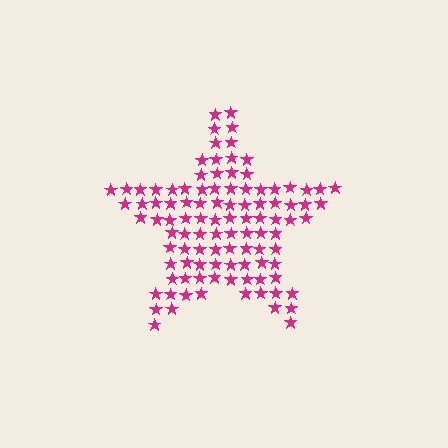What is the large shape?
The large shape is a star.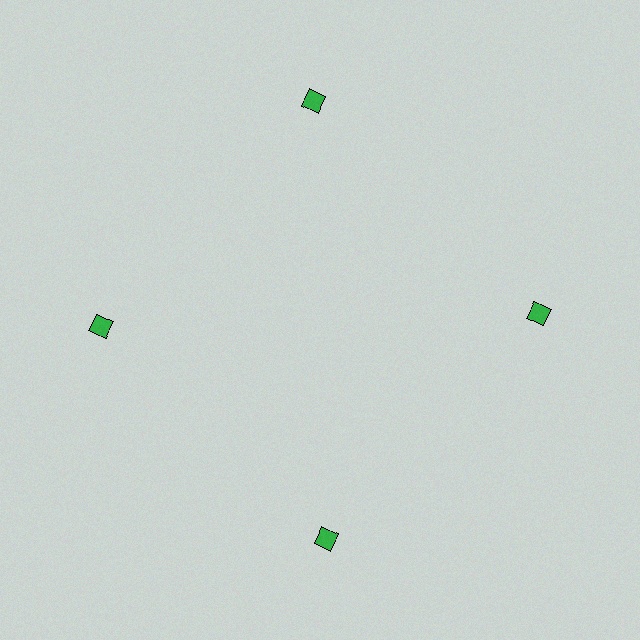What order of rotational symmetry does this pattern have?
This pattern has 4-fold rotational symmetry.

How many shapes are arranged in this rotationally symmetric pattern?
There are 4 shapes, arranged in 4 groups of 1.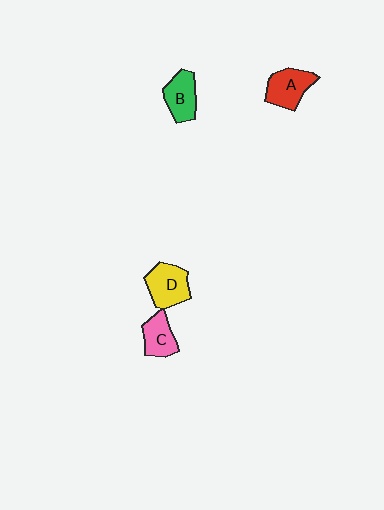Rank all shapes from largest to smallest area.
From largest to smallest: D (yellow), A (red), B (green), C (pink).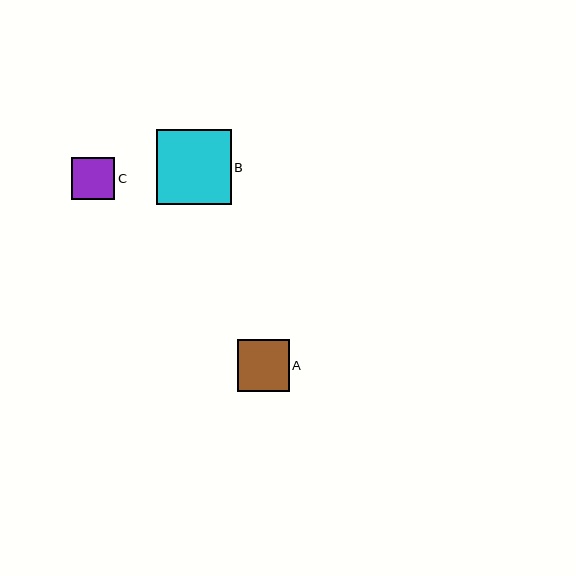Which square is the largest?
Square B is the largest with a size of approximately 75 pixels.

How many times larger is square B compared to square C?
Square B is approximately 1.7 times the size of square C.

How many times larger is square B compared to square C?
Square B is approximately 1.7 times the size of square C.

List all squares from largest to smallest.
From largest to smallest: B, A, C.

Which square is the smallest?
Square C is the smallest with a size of approximately 43 pixels.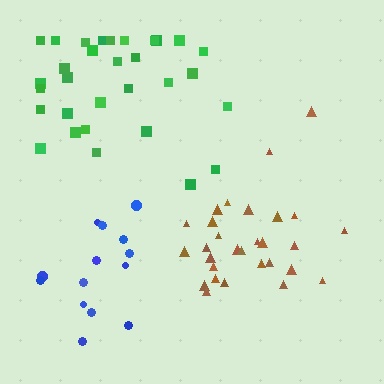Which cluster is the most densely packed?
Blue.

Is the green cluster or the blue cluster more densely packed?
Blue.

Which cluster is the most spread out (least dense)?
Green.